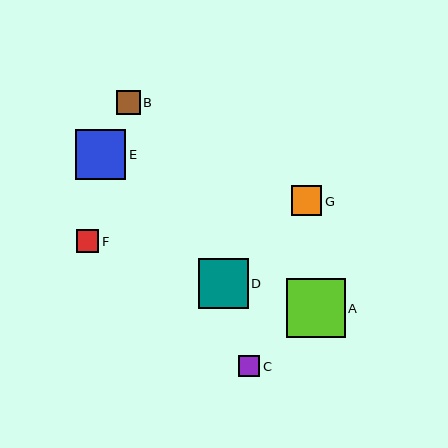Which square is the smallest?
Square C is the smallest with a size of approximately 21 pixels.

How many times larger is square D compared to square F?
Square D is approximately 2.2 times the size of square F.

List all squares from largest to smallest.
From largest to smallest: A, E, D, G, B, F, C.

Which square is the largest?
Square A is the largest with a size of approximately 59 pixels.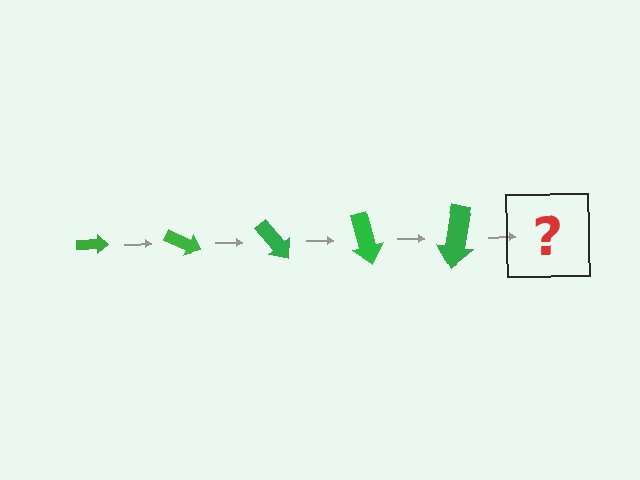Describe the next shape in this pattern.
It should be an arrow, larger than the previous one and rotated 125 degrees from the start.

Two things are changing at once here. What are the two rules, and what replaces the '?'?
The two rules are that the arrow grows larger each step and it rotates 25 degrees each step. The '?' should be an arrow, larger than the previous one and rotated 125 degrees from the start.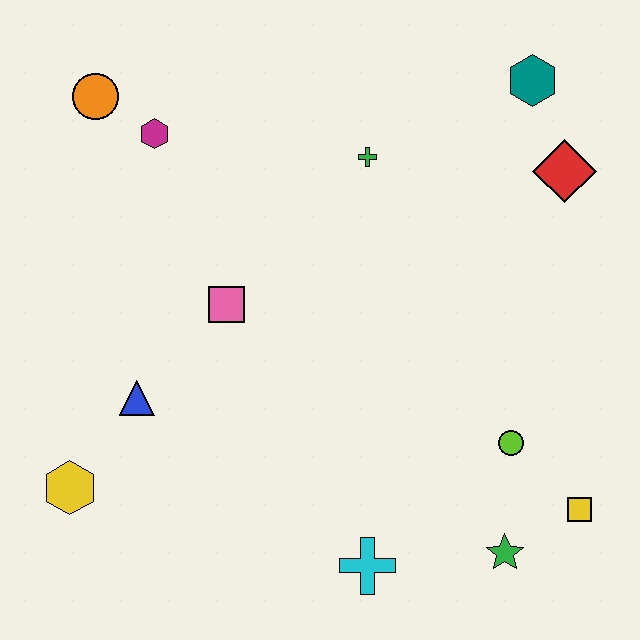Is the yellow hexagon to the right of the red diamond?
No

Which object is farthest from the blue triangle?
The teal hexagon is farthest from the blue triangle.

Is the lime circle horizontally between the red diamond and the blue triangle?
Yes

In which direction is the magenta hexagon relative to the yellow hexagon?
The magenta hexagon is above the yellow hexagon.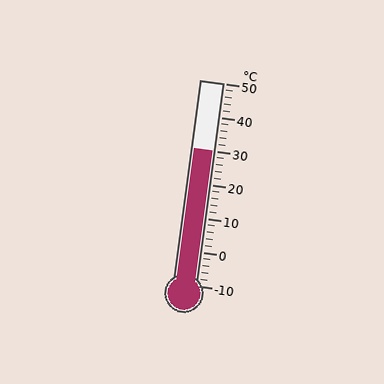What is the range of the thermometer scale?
The thermometer scale ranges from -10°C to 50°C.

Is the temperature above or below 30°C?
The temperature is at 30°C.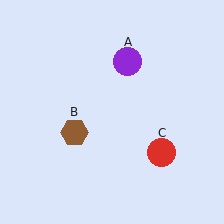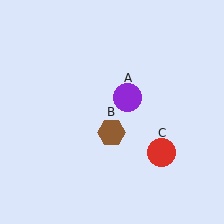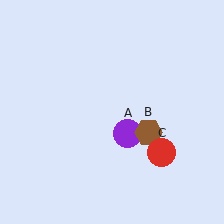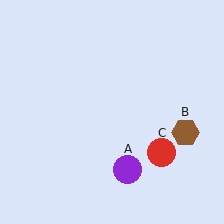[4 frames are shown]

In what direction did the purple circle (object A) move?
The purple circle (object A) moved down.